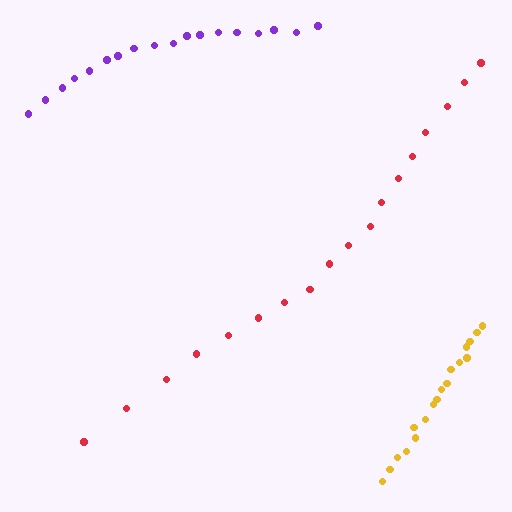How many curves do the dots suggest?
There are 3 distinct paths.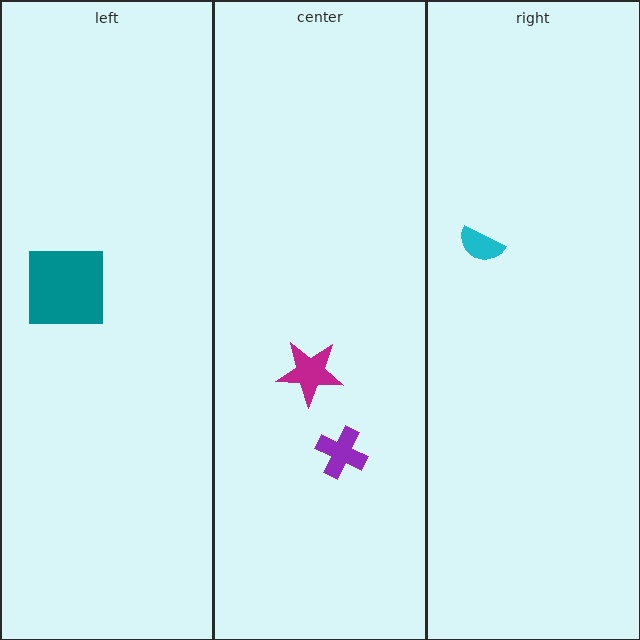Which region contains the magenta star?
The center region.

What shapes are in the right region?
The cyan semicircle.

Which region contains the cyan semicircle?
The right region.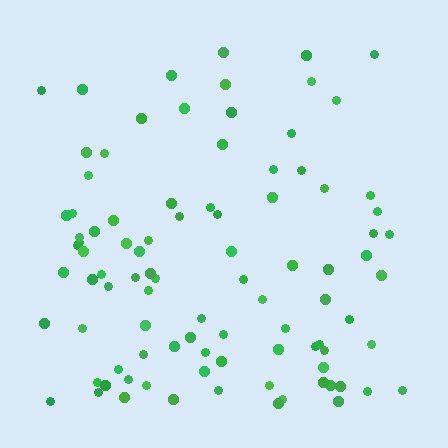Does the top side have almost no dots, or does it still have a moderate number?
Still a moderate number, just noticeably fewer than the bottom.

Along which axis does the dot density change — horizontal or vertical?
Vertical.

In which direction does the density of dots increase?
From top to bottom, with the bottom side densest.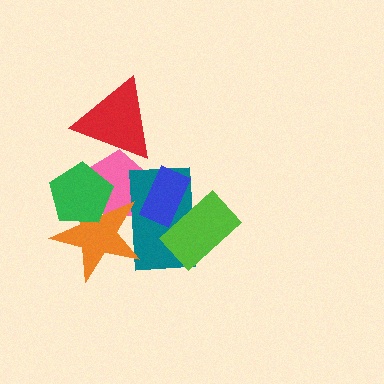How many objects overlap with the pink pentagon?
5 objects overlap with the pink pentagon.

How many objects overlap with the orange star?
3 objects overlap with the orange star.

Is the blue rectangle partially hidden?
No, no other shape covers it.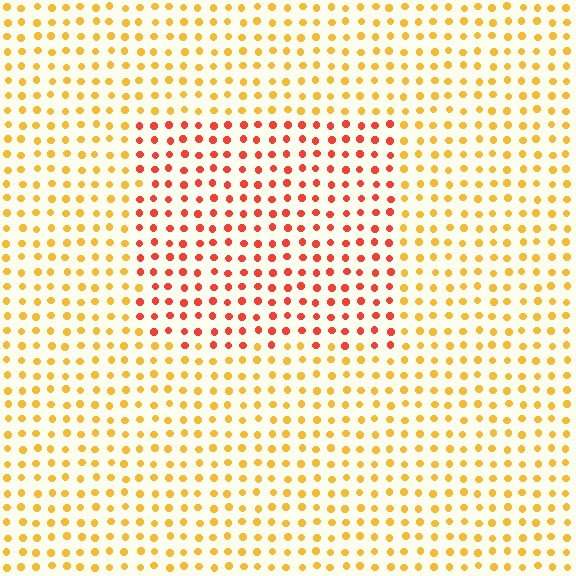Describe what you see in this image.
The image is filled with small yellow elements in a uniform arrangement. A rectangle-shaped region is visible where the elements are tinted to a slightly different hue, forming a subtle color boundary.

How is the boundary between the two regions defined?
The boundary is defined purely by a slight shift in hue (about 39 degrees). Spacing, size, and orientation are identical on both sides.